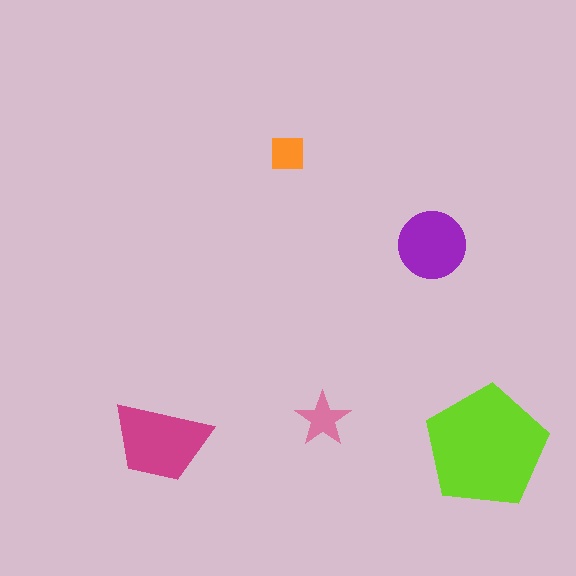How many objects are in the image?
There are 5 objects in the image.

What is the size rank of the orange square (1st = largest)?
5th.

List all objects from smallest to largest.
The orange square, the pink star, the purple circle, the magenta trapezoid, the lime pentagon.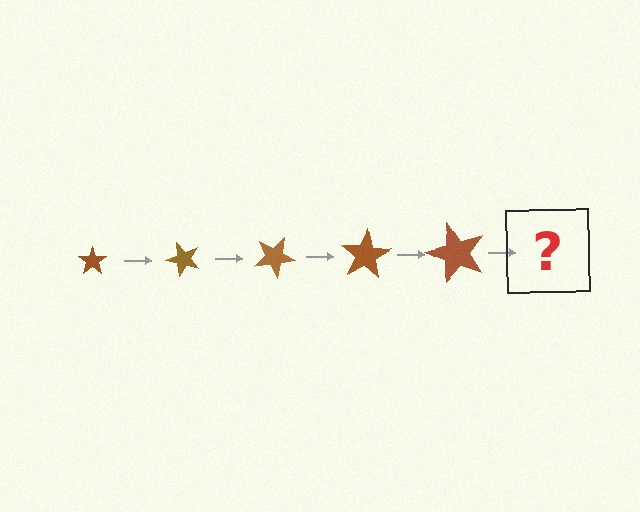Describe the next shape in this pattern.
It should be a star, larger than the previous one and rotated 250 degrees from the start.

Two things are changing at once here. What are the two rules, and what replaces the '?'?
The two rules are that the star grows larger each step and it rotates 50 degrees each step. The '?' should be a star, larger than the previous one and rotated 250 degrees from the start.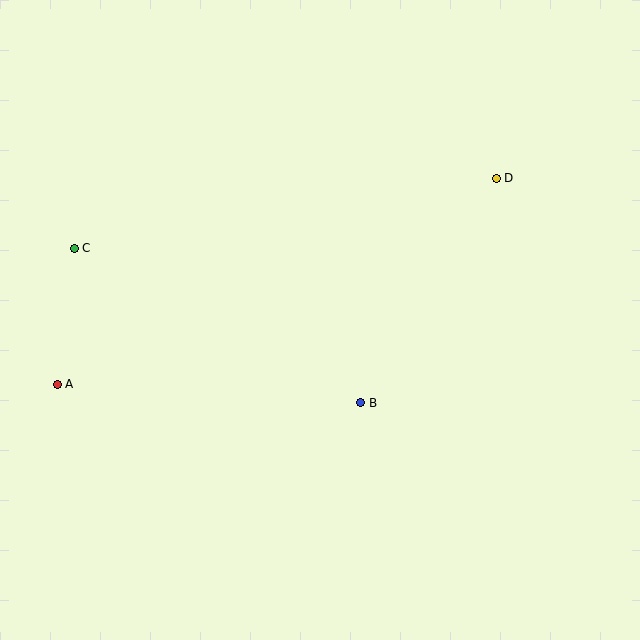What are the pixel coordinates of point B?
Point B is at (361, 403).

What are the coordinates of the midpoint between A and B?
The midpoint between A and B is at (209, 394).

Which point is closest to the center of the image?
Point B at (361, 403) is closest to the center.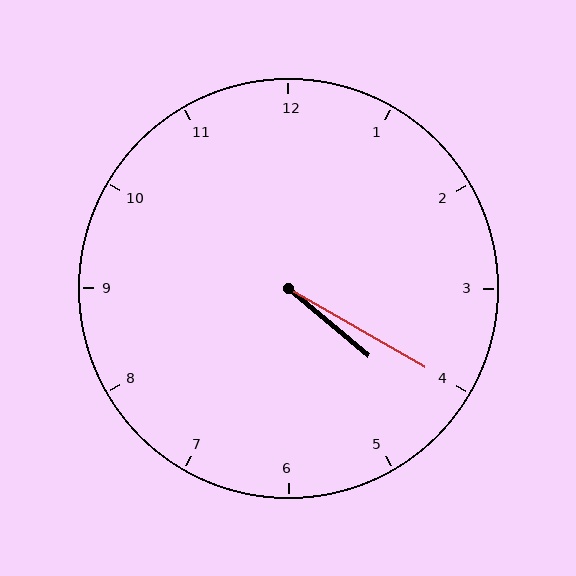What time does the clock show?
4:20.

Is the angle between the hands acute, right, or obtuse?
It is acute.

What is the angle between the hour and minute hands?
Approximately 10 degrees.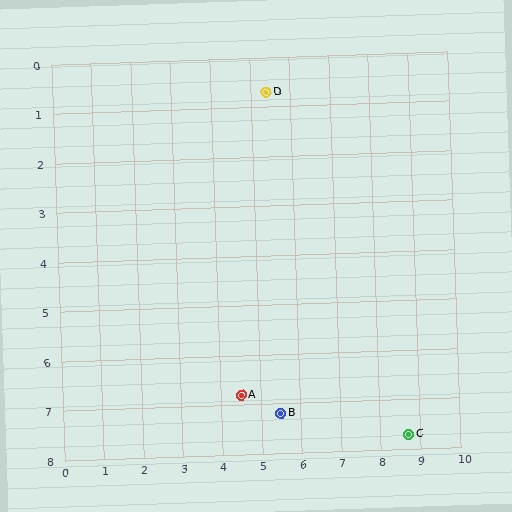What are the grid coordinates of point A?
Point A is at approximately (4.5, 6.8).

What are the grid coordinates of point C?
Point C is at approximately (8.7, 7.7).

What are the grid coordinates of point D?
Point D is at approximately (5.4, 0.7).